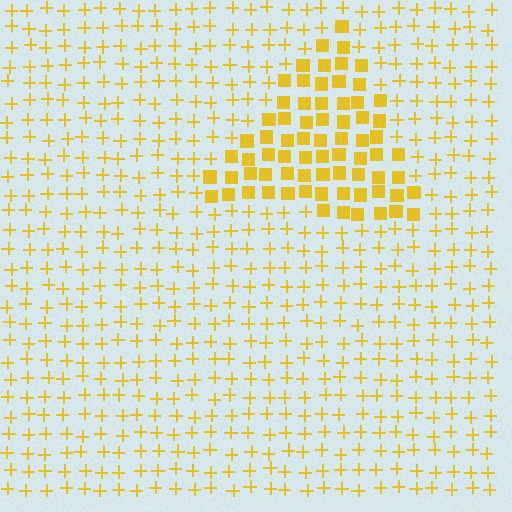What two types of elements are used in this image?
The image uses squares inside the triangle region and plus signs outside it.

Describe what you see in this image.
The image is filled with small yellow elements arranged in a uniform grid. A triangle-shaped region contains squares, while the surrounding area contains plus signs. The boundary is defined purely by the change in element shape.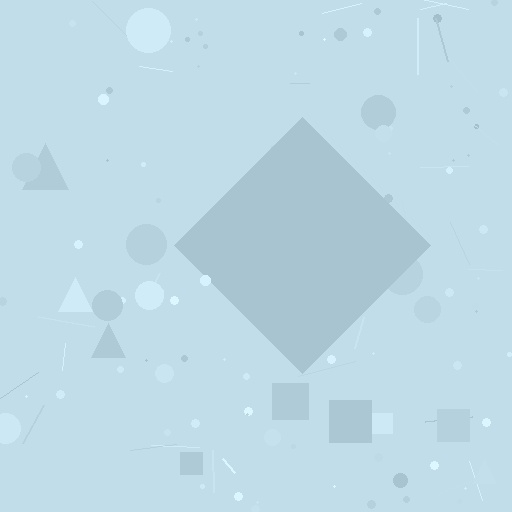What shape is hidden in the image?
A diamond is hidden in the image.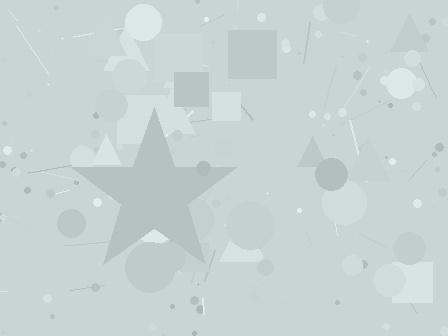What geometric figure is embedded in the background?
A star is embedded in the background.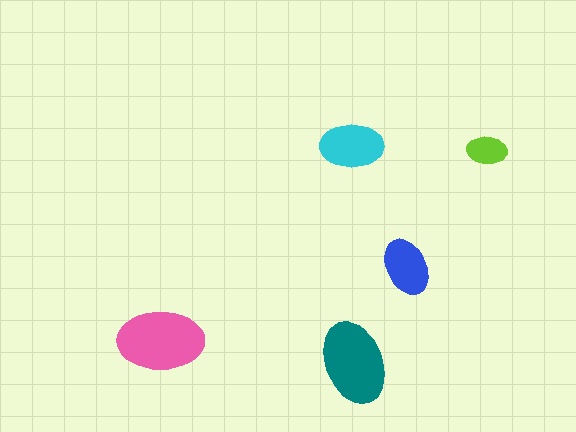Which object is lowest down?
The teal ellipse is bottommost.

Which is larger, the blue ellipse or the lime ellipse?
The blue one.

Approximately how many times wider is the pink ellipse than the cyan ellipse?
About 1.5 times wider.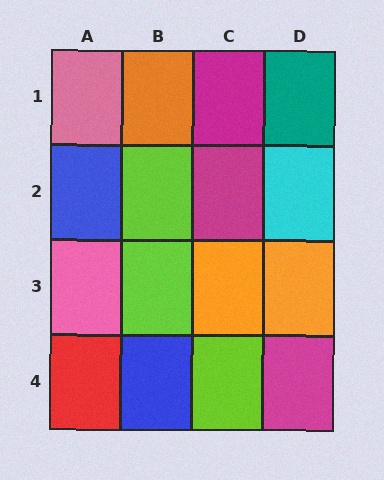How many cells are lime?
3 cells are lime.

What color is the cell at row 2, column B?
Lime.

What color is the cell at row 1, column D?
Teal.